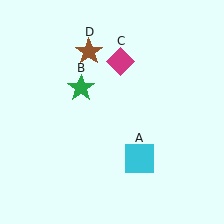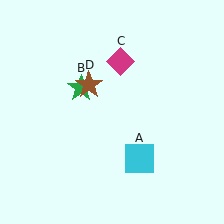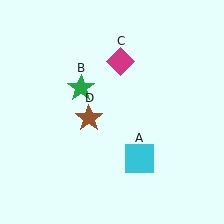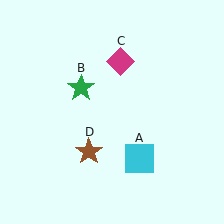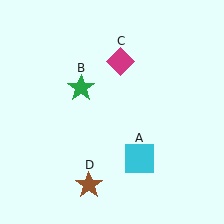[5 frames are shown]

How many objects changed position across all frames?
1 object changed position: brown star (object D).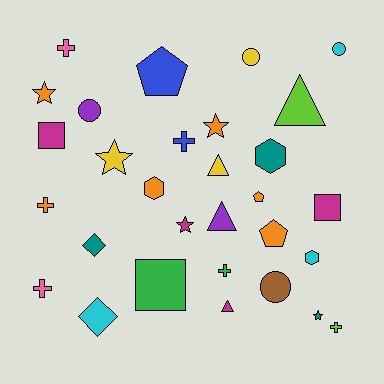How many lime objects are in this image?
There are 2 lime objects.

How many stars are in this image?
There are 5 stars.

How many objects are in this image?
There are 30 objects.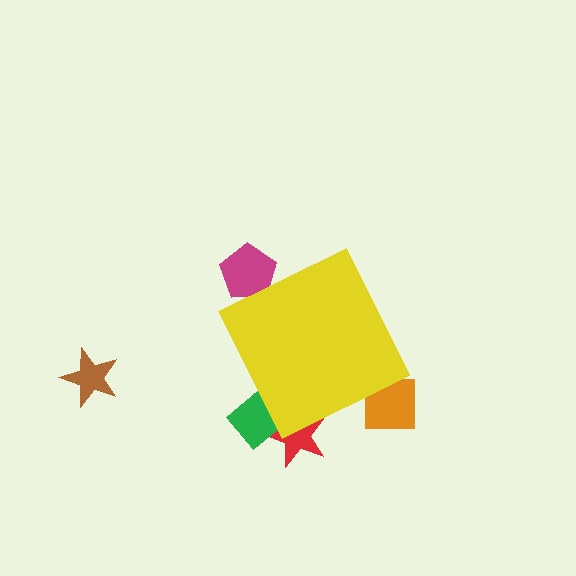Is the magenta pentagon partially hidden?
Yes, the magenta pentagon is partially hidden behind the yellow diamond.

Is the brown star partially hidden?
No, the brown star is fully visible.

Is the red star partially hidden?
Yes, the red star is partially hidden behind the yellow diamond.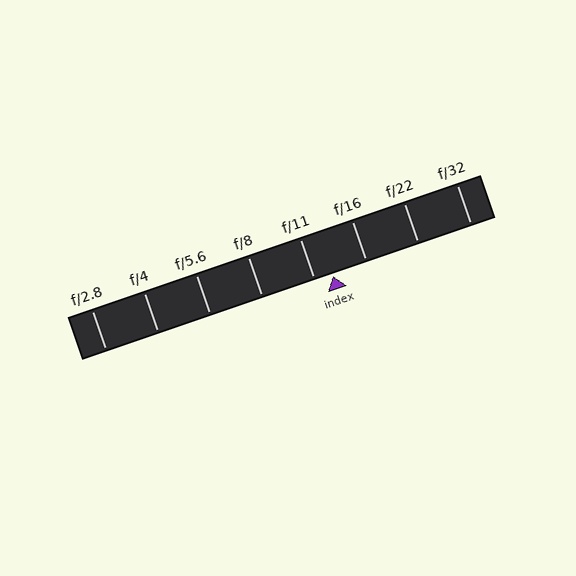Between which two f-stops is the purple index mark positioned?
The index mark is between f/11 and f/16.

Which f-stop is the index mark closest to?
The index mark is closest to f/11.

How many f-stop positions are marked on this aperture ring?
There are 8 f-stop positions marked.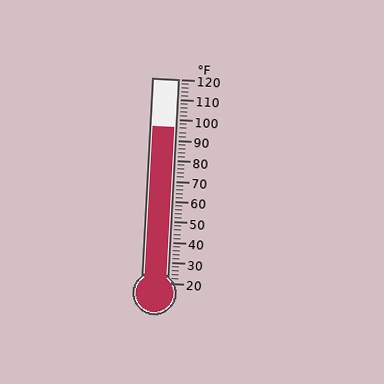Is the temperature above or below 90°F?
The temperature is above 90°F.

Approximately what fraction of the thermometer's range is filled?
The thermometer is filled to approximately 75% of its range.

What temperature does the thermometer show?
The thermometer shows approximately 96°F.